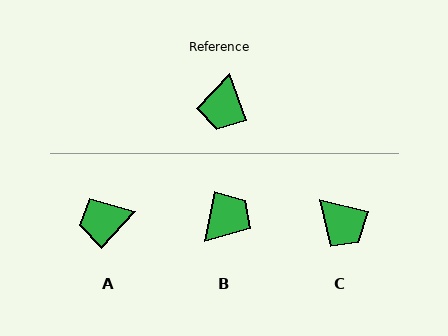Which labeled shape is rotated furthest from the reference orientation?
B, about 148 degrees away.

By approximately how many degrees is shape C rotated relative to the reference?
Approximately 56 degrees counter-clockwise.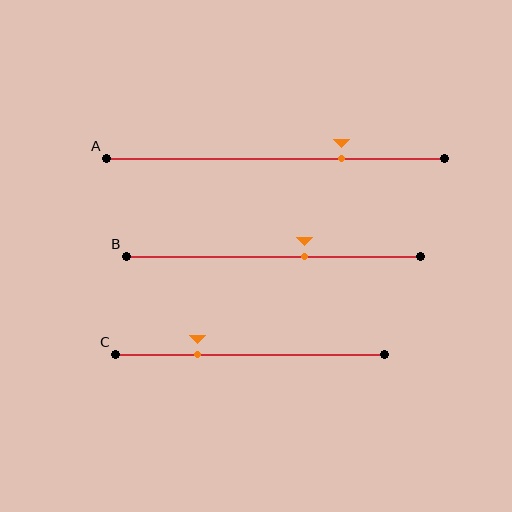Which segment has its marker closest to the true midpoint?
Segment B has its marker closest to the true midpoint.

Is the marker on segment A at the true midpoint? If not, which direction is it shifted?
No, the marker on segment A is shifted to the right by about 20% of the segment length.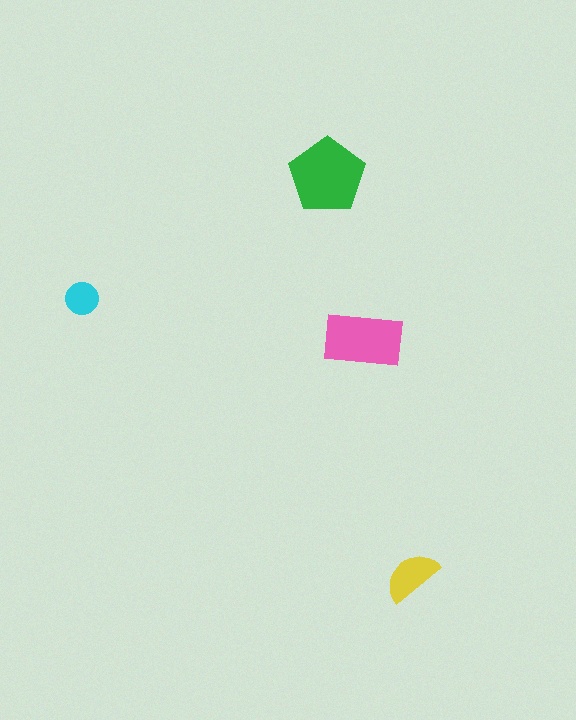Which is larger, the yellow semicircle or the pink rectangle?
The pink rectangle.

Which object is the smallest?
The cyan circle.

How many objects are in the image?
There are 4 objects in the image.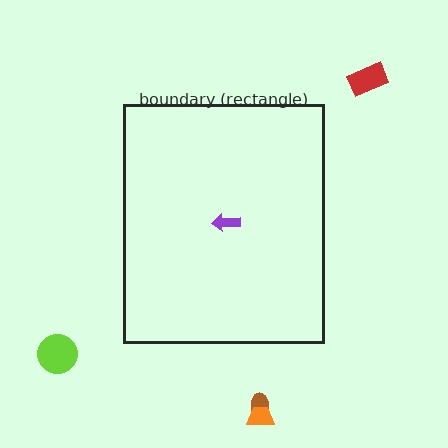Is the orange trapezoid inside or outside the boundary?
Outside.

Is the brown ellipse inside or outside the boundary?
Outside.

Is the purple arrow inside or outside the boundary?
Inside.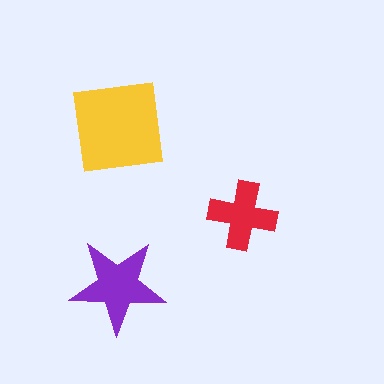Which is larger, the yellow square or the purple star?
The yellow square.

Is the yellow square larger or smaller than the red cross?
Larger.